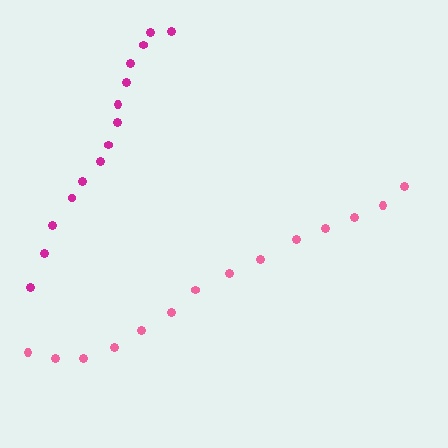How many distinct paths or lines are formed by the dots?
There are 2 distinct paths.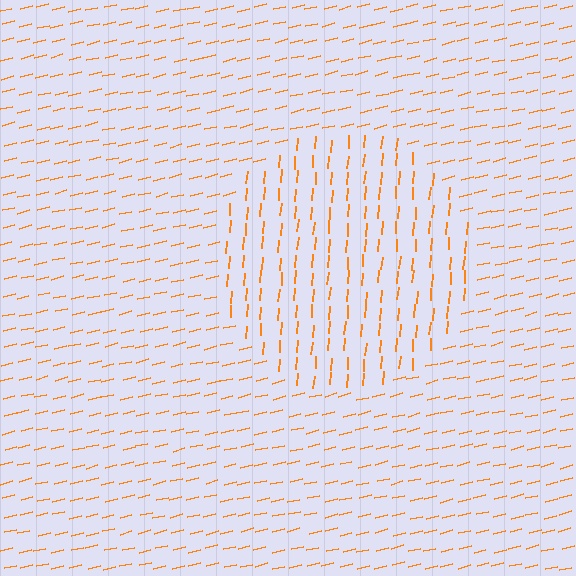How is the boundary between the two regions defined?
The boundary is defined purely by a change in line orientation (approximately 72 degrees difference). All lines are the same color and thickness.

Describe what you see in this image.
The image is filled with small orange line segments. A circle region in the image has lines oriented differently from the surrounding lines, creating a visible texture boundary.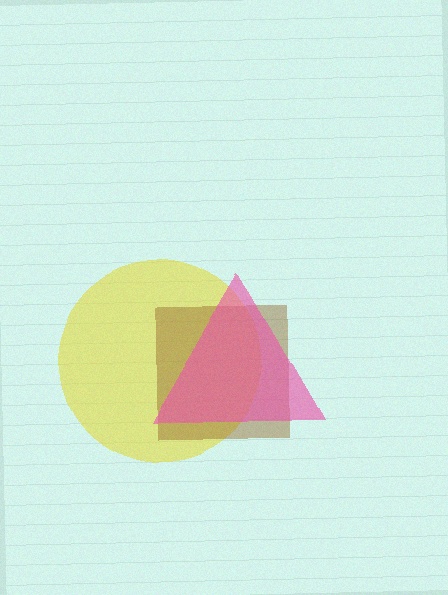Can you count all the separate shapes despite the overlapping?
Yes, there are 3 separate shapes.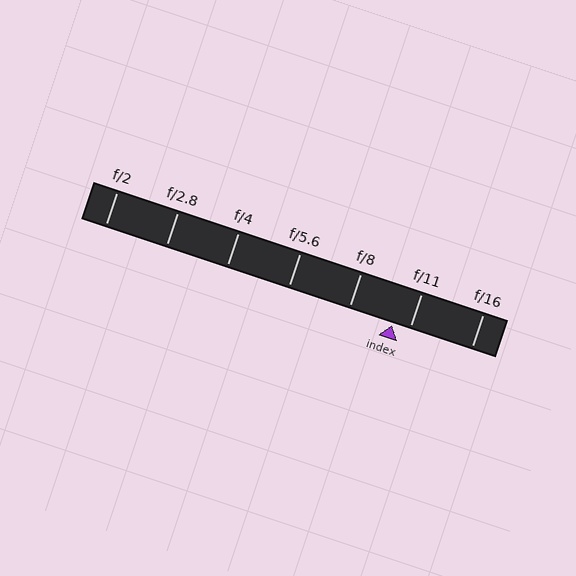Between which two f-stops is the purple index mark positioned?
The index mark is between f/8 and f/11.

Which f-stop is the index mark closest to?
The index mark is closest to f/11.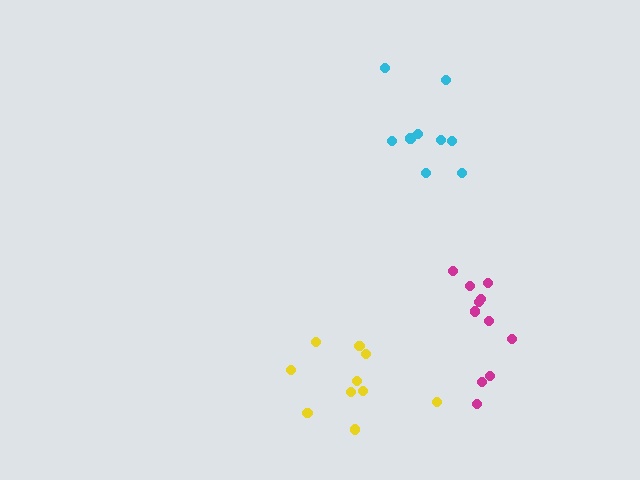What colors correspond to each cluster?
The clusters are colored: cyan, magenta, yellow.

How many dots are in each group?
Group 1: 9 dots, Group 2: 11 dots, Group 3: 10 dots (30 total).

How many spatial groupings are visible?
There are 3 spatial groupings.